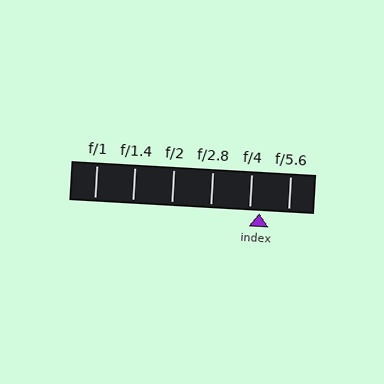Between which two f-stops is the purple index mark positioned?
The index mark is between f/4 and f/5.6.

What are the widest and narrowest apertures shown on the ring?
The widest aperture shown is f/1 and the narrowest is f/5.6.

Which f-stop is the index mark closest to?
The index mark is closest to f/4.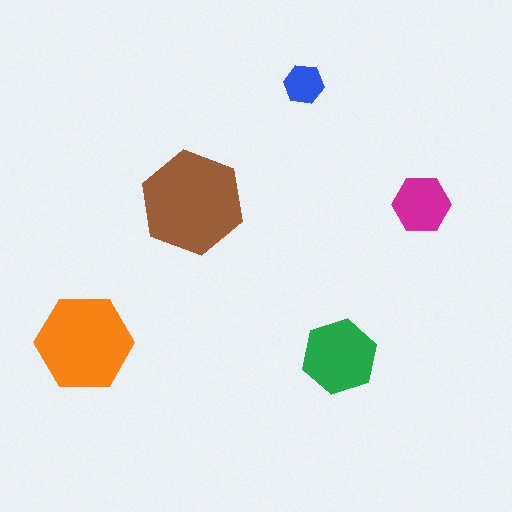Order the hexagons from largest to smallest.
the brown one, the orange one, the green one, the magenta one, the blue one.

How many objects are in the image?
There are 5 objects in the image.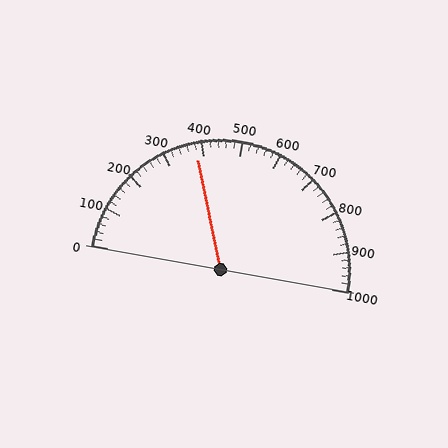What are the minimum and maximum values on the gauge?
The gauge ranges from 0 to 1000.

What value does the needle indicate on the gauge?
The needle indicates approximately 380.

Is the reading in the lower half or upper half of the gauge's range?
The reading is in the lower half of the range (0 to 1000).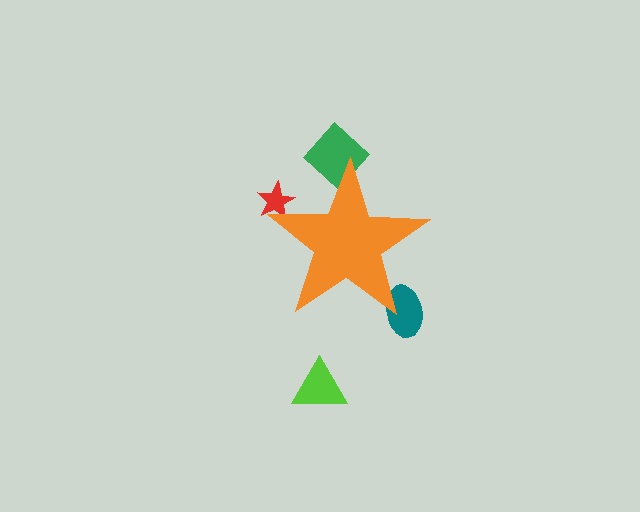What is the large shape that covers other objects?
An orange star.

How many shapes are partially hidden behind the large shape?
3 shapes are partially hidden.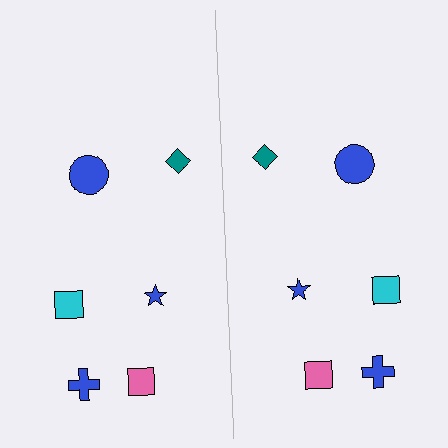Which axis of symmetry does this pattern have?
The pattern has a vertical axis of symmetry running through the center of the image.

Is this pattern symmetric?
Yes, this pattern has bilateral (reflection) symmetry.